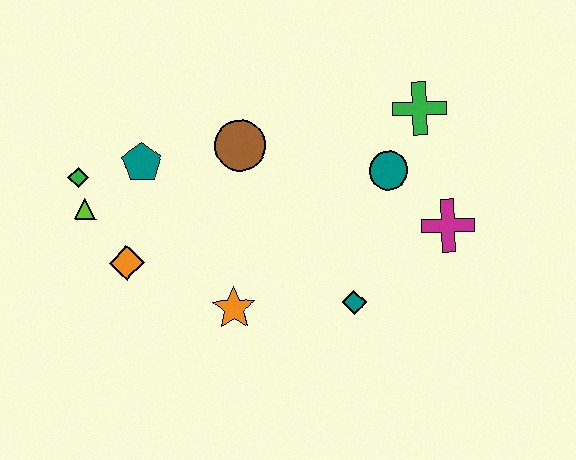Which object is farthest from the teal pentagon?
The magenta cross is farthest from the teal pentagon.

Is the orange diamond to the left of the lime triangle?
No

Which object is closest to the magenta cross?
The teal circle is closest to the magenta cross.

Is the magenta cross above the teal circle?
No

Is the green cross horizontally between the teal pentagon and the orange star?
No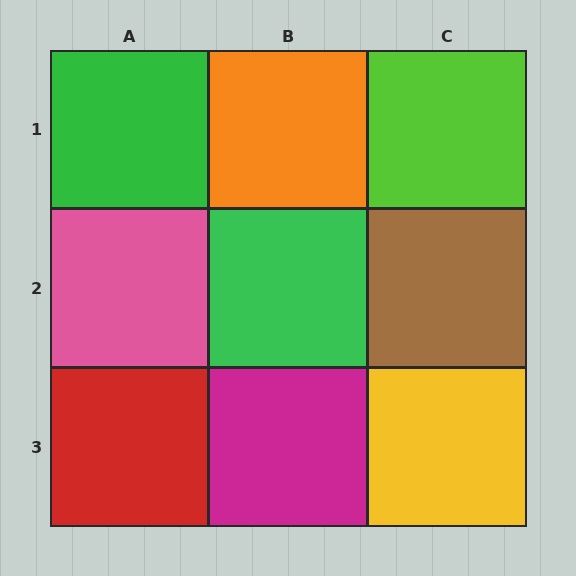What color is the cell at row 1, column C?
Lime.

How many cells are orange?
1 cell is orange.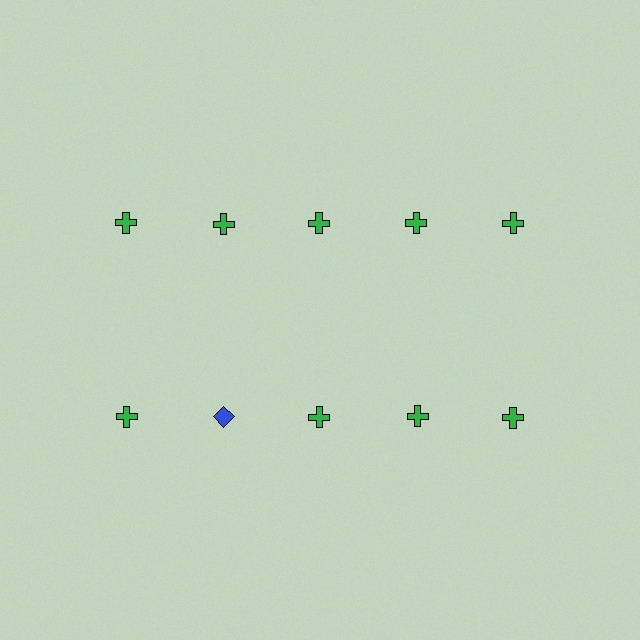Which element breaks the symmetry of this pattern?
The blue diamond in the second row, second from left column breaks the symmetry. All other shapes are green crosses.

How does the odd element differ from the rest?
It differs in both color (blue instead of green) and shape (diamond instead of cross).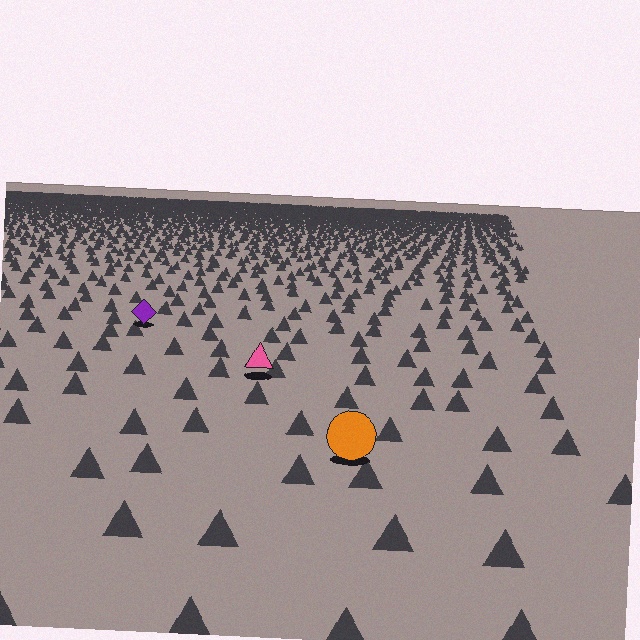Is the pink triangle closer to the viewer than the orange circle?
No. The orange circle is closer — you can tell from the texture gradient: the ground texture is coarser near it.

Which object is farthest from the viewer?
The purple diamond is farthest from the viewer. It appears smaller and the ground texture around it is denser.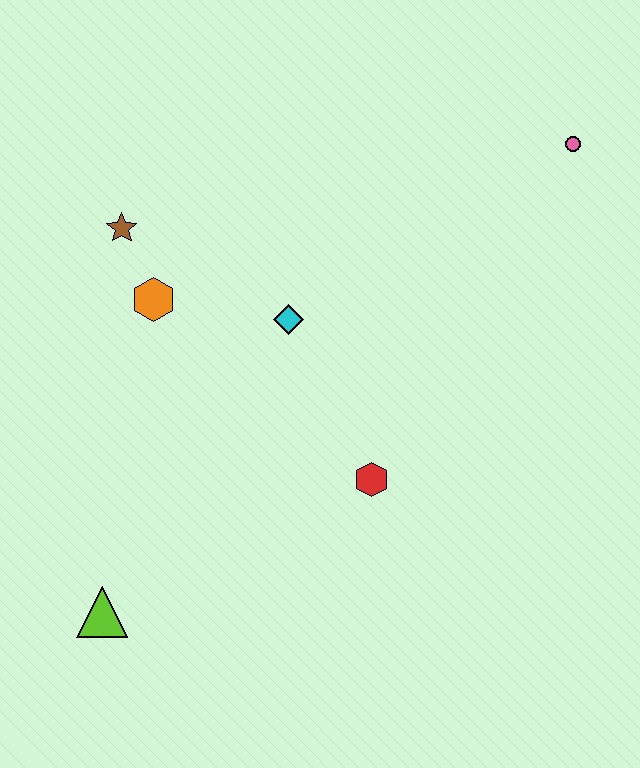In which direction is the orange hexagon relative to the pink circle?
The orange hexagon is to the left of the pink circle.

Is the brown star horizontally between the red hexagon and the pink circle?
No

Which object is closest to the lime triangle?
The red hexagon is closest to the lime triangle.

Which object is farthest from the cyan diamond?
The lime triangle is farthest from the cyan diamond.